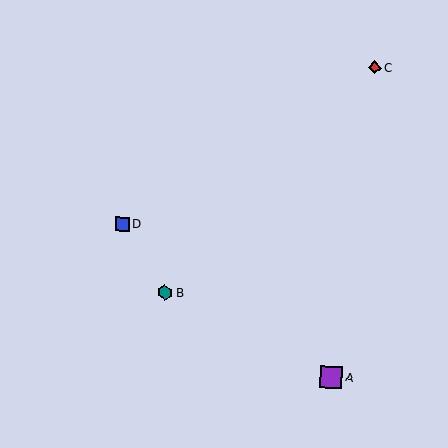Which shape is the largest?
The purple square (labeled A) is the largest.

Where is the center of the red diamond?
The center of the red diamond is at (374, 67).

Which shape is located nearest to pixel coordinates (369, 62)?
The red diamond (labeled C) at (374, 67) is nearest to that location.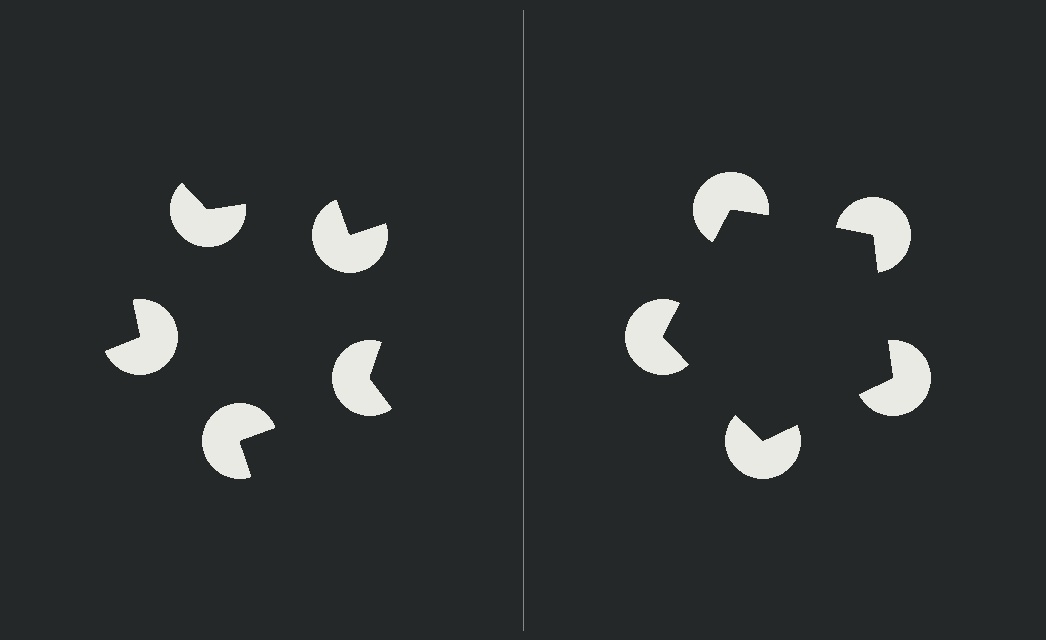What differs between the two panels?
The pac-man discs are positioned identically on both sides; only the wedge orientations differ. On the right they align to a pentagon; on the left they are misaligned.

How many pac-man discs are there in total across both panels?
10 — 5 on each side.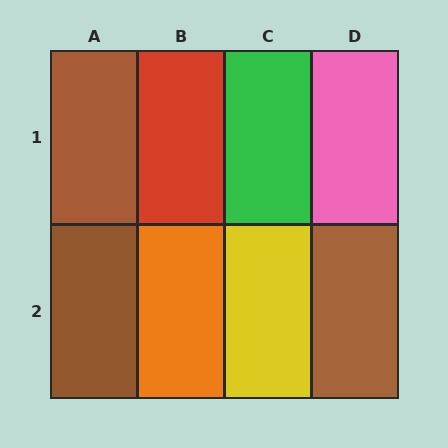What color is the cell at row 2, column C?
Yellow.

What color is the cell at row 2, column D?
Brown.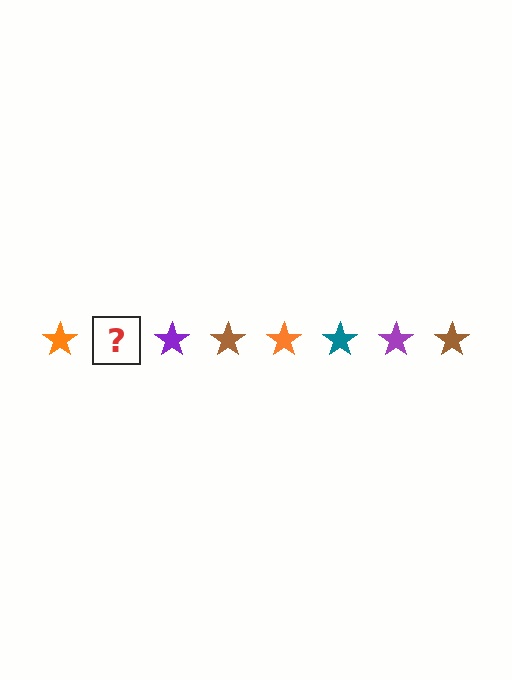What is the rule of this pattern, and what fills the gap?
The rule is that the pattern cycles through orange, teal, purple, brown stars. The gap should be filled with a teal star.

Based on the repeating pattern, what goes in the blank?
The blank should be a teal star.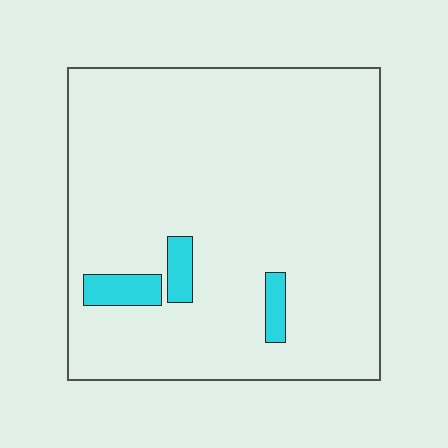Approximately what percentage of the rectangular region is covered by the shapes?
Approximately 5%.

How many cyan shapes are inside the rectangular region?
3.